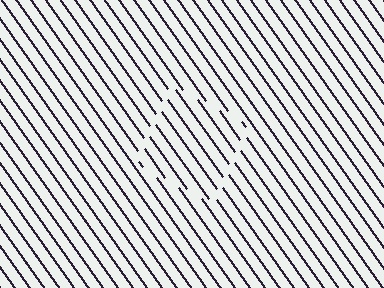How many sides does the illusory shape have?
4 sides — the line-ends trace a square.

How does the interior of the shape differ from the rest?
The interior of the shape contains the same grating, shifted by half a period — the contour is defined by the phase discontinuity where line-ends from the inner and outer gratings abut.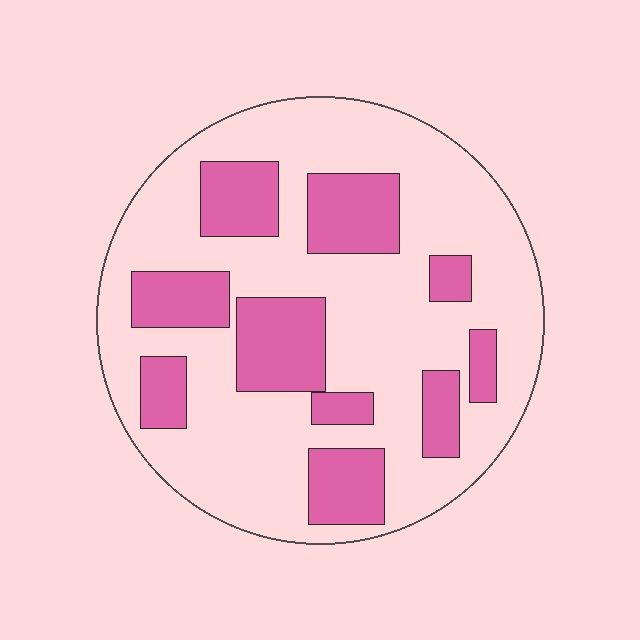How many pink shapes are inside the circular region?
10.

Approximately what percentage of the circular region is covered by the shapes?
Approximately 30%.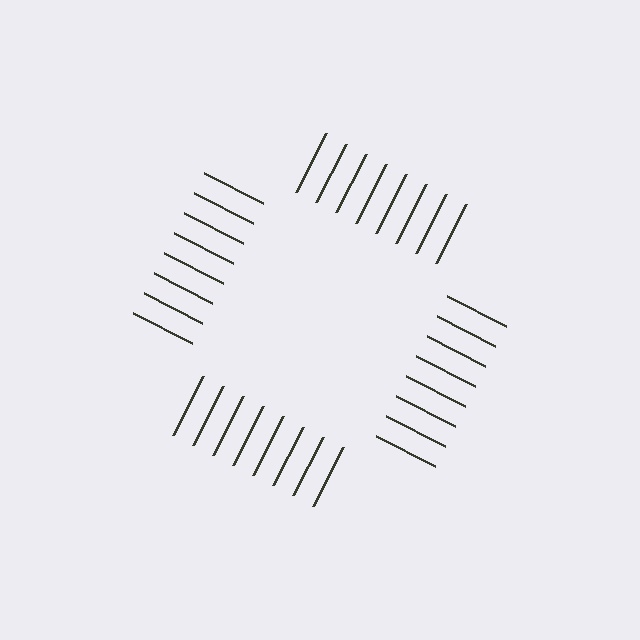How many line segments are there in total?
32 — 8 along each of the 4 edges.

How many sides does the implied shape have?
4 sides — the line-ends trace a square.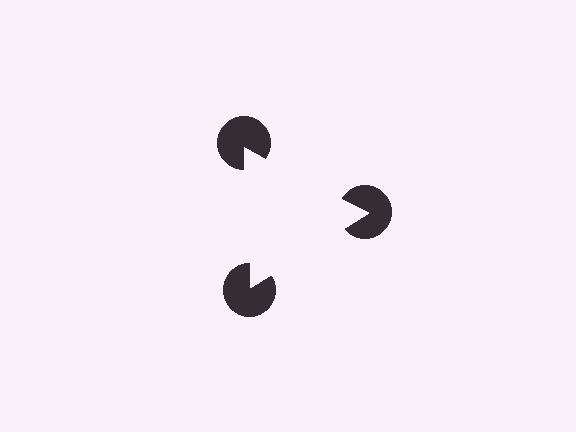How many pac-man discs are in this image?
There are 3 — one at each vertex of the illusory triangle.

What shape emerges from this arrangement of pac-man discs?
An illusory triangle — its edges are inferred from the aligned wedge cuts in the pac-man discs, not physically drawn.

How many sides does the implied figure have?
3 sides.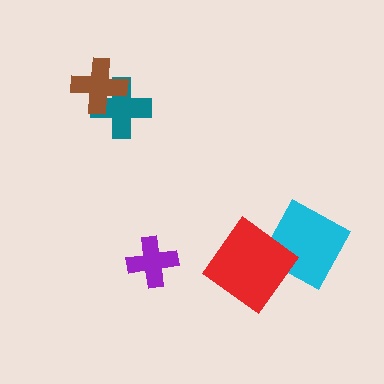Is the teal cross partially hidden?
Yes, it is partially covered by another shape.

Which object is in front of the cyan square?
The red diamond is in front of the cyan square.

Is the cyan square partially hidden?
Yes, it is partially covered by another shape.